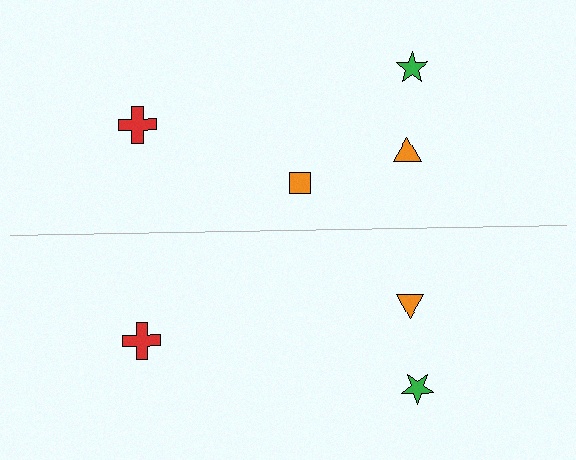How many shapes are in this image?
There are 7 shapes in this image.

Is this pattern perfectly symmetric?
No, the pattern is not perfectly symmetric. A orange square is missing from the bottom side.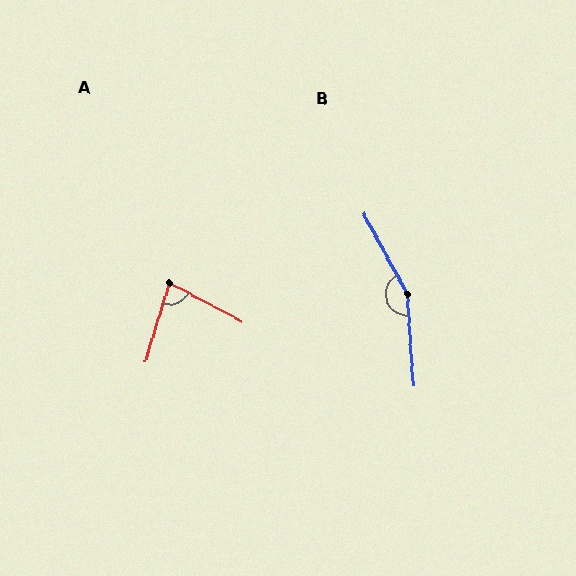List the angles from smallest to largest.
A (79°), B (155°).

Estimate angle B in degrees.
Approximately 155 degrees.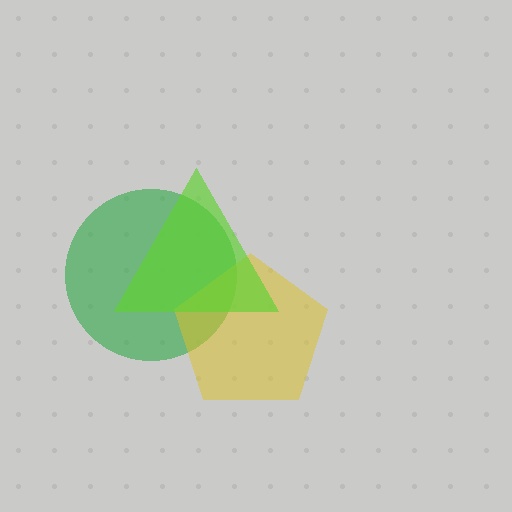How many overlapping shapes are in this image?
There are 3 overlapping shapes in the image.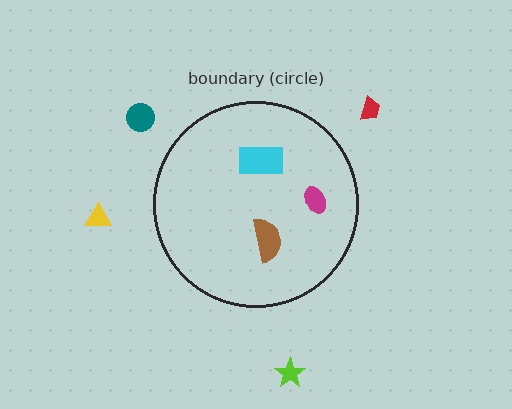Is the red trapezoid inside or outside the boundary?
Outside.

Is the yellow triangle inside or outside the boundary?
Outside.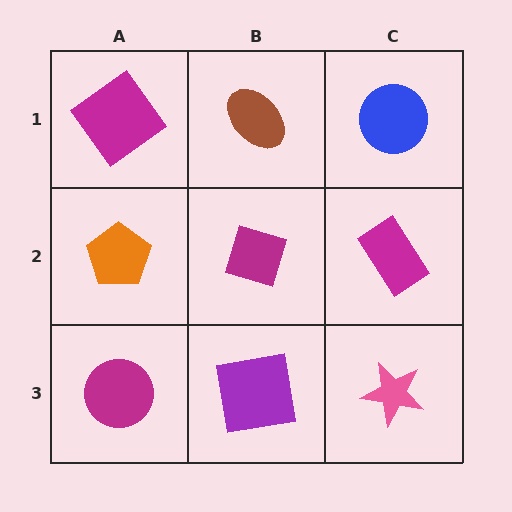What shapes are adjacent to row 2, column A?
A magenta diamond (row 1, column A), a magenta circle (row 3, column A), a magenta diamond (row 2, column B).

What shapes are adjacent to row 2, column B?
A brown ellipse (row 1, column B), a purple square (row 3, column B), an orange pentagon (row 2, column A), a magenta rectangle (row 2, column C).